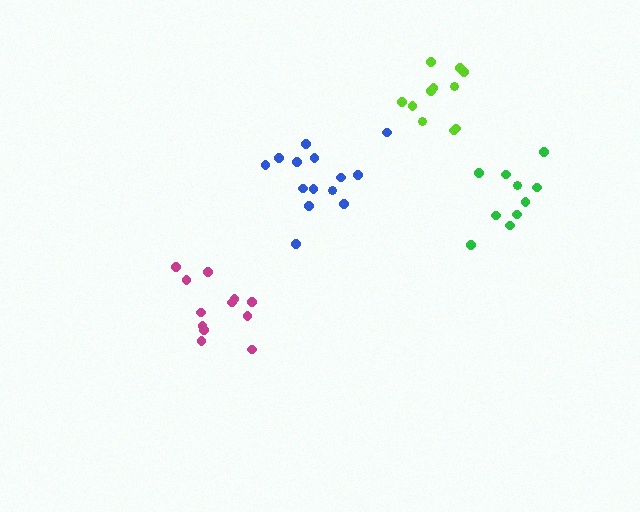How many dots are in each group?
Group 1: 12 dots, Group 2: 11 dots, Group 3: 10 dots, Group 4: 14 dots (47 total).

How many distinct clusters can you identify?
There are 4 distinct clusters.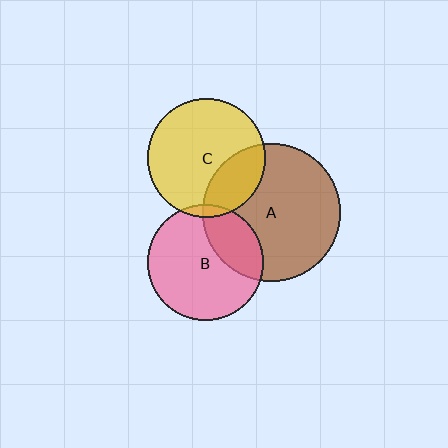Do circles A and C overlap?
Yes.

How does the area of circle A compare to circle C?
Approximately 1.4 times.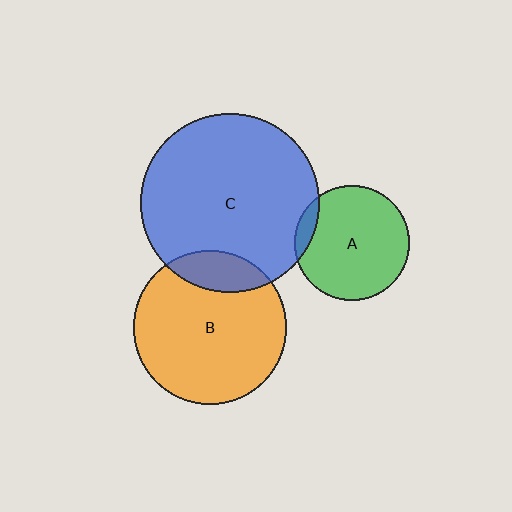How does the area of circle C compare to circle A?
Approximately 2.4 times.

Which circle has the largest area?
Circle C (blue).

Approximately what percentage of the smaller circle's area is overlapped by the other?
Approximately 10%.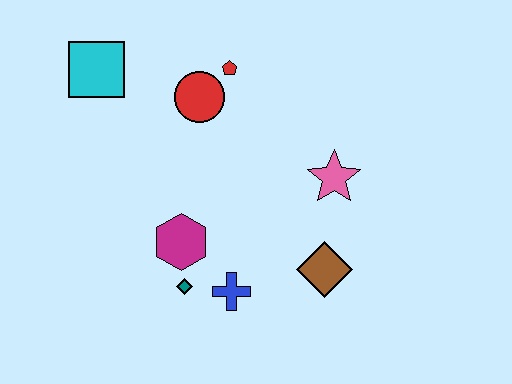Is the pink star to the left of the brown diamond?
No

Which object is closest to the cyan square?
The red circle is closest to the cyan square.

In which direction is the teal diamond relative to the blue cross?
The teal diamond is to the left of the blue cross.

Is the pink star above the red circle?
No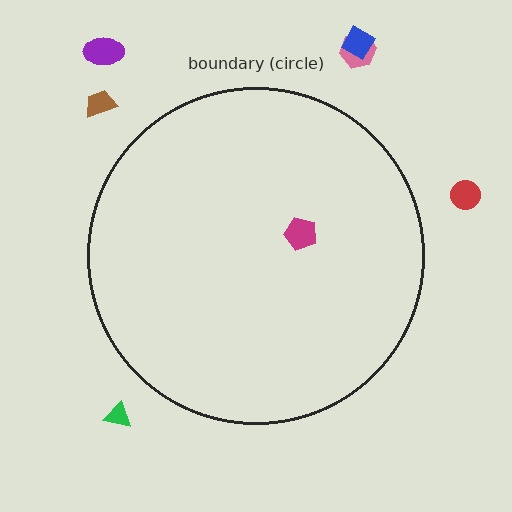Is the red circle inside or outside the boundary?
Outside.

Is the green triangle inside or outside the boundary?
Outside.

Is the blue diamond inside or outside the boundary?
Outside.